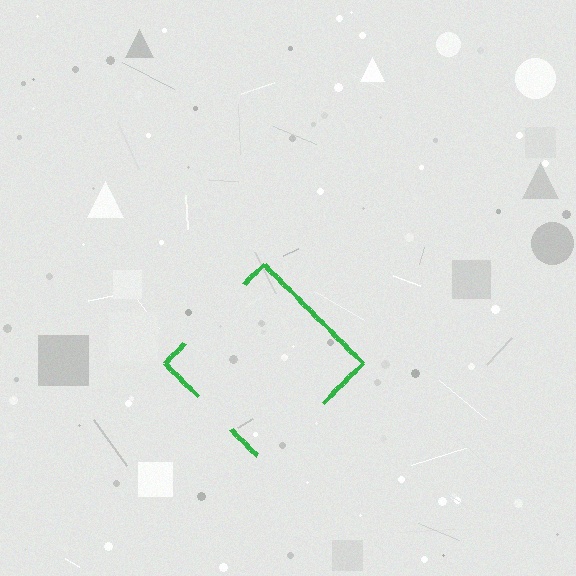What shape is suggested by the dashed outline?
The dashed outline suggests a diamond.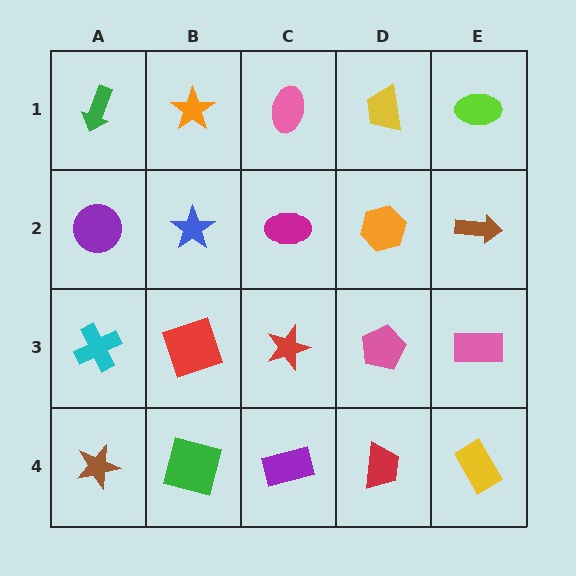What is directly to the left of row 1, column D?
A pink ellipse.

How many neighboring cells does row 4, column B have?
3.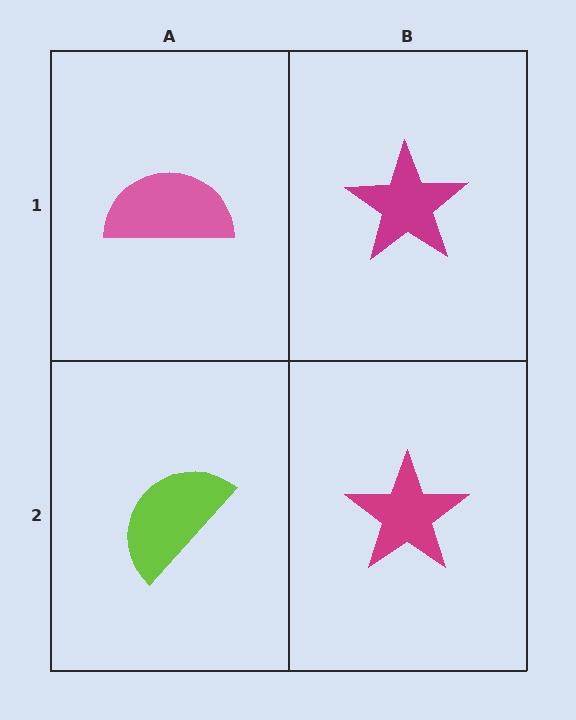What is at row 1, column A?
A pink semicircle.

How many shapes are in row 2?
2 shapes.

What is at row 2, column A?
A lime semicircle.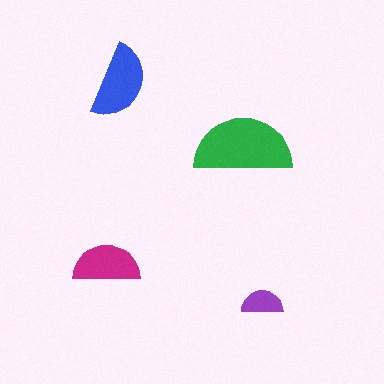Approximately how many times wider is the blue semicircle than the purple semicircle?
About 2 times wider.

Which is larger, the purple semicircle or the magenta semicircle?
The magenta one.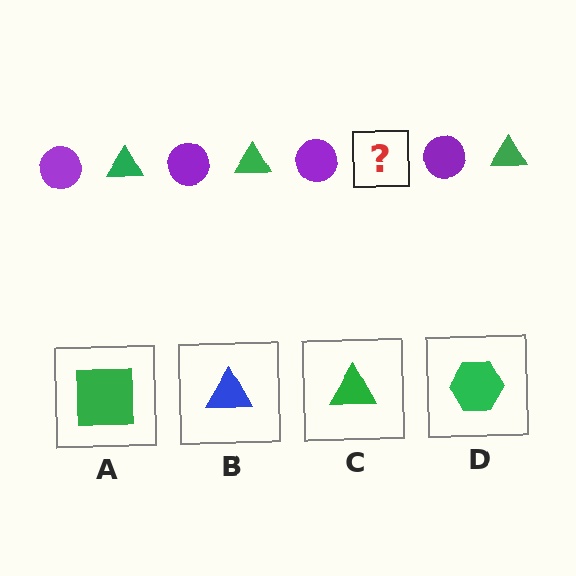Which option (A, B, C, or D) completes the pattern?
C.